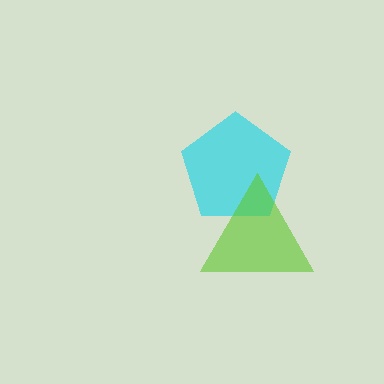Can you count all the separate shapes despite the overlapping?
Yes, there are 2 separate shapes.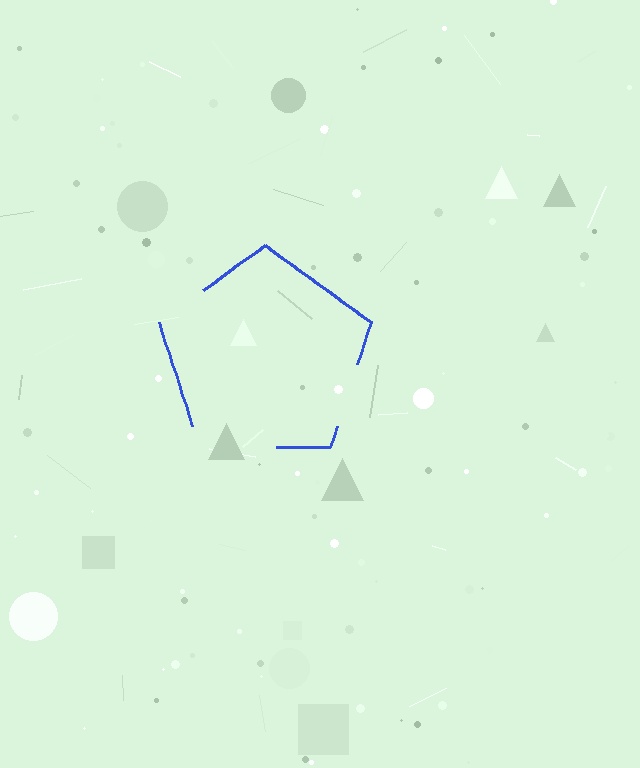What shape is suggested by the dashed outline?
The dashed outline suggests a pentagon.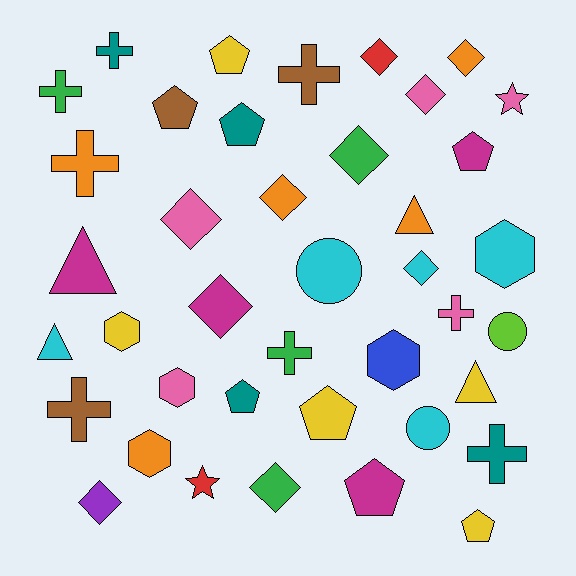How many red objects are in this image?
There are 2 red objects.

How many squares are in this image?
There are no squares.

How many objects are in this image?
There are 40 objects.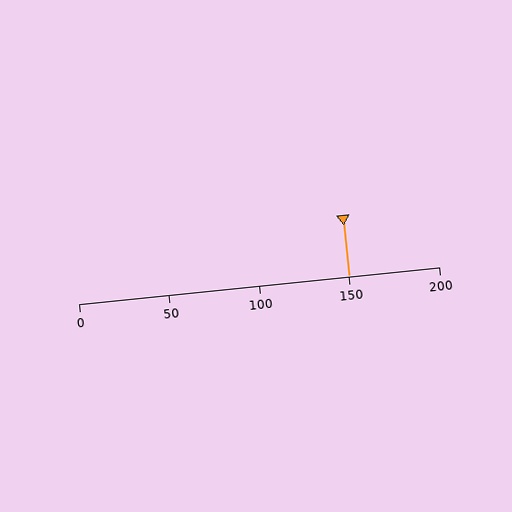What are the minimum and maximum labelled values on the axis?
The axis runs from 0 to 200.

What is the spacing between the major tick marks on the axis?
The major ticks are spaced 50 apart.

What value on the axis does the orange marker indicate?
The marker indicates approximately 150.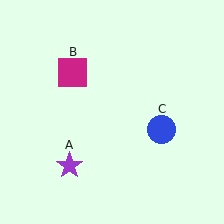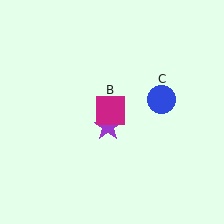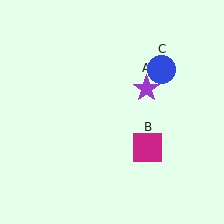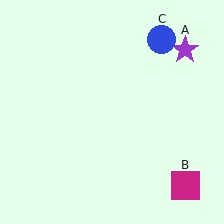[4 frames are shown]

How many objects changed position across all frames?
3 objects changed position: purple star (object A), magenta square (object B), blue circle (object C).